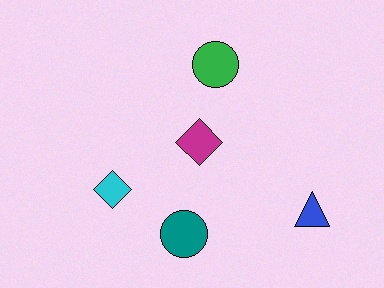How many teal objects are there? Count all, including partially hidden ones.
There is 1 teal object.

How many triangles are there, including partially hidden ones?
There is 1 triangle.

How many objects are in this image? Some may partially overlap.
There are 5 objects.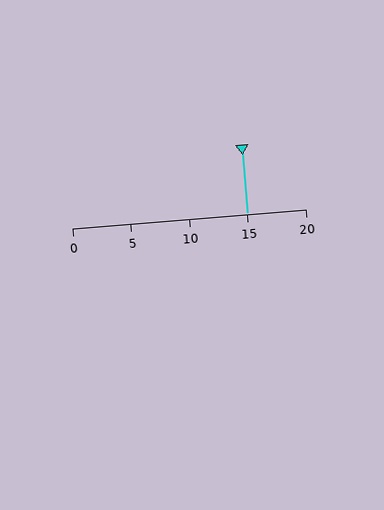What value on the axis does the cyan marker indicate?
The marker indicates approximately 15.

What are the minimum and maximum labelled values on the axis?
The axis runs from 0 to 20.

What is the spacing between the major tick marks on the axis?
The major ticks are spaced 5 apart.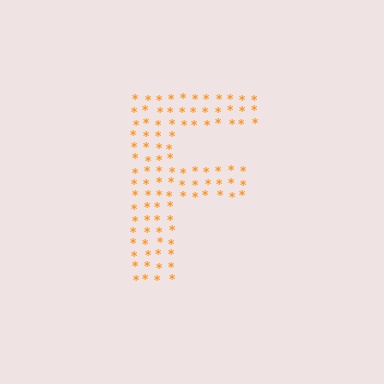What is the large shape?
The large shape is the letter F.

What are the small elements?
The small elements are asterisks.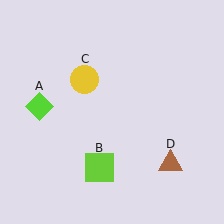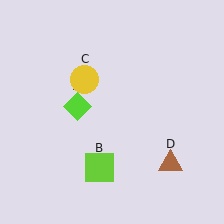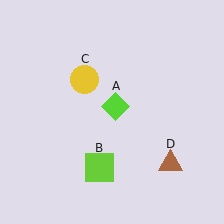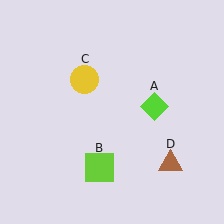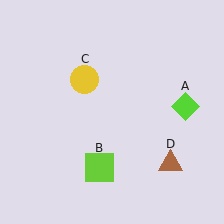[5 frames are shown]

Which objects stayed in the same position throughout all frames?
Lime square (object B) and yellow circle (object C) and brown triangle (object D) remained stationary.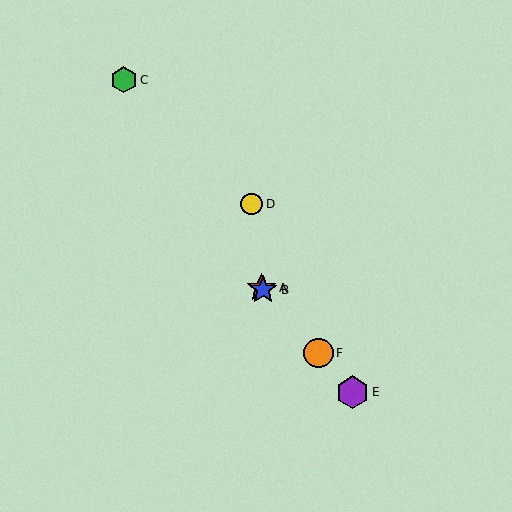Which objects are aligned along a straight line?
Objects A, B, E, F are aligned along a straight line.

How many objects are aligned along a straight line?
4 objects (A, B, E, F) are aligned along a straight line.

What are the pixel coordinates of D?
Object D is at (252, 204).